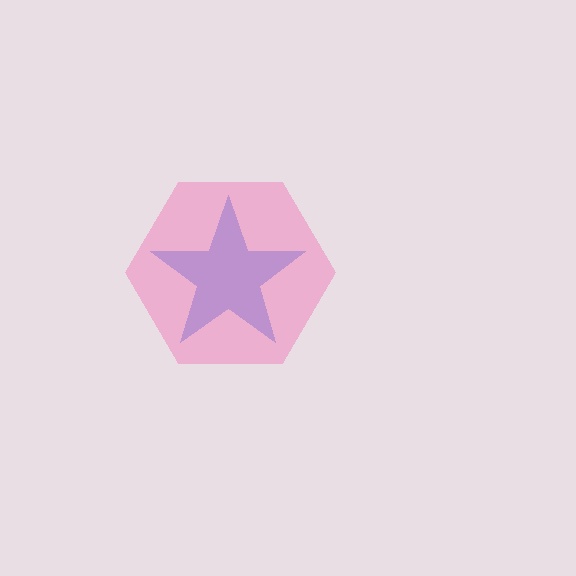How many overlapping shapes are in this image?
There are 2 overlapping shapes in the image.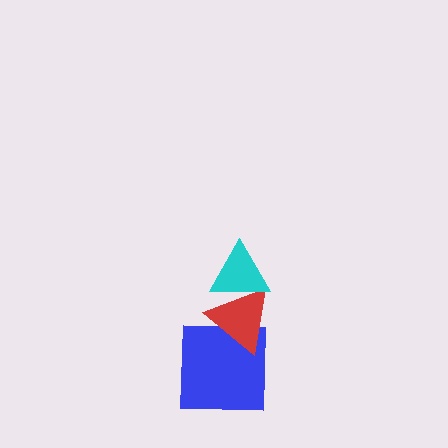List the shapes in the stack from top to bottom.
From top to bottom: the cyan triangle, the red triangle, the blue square.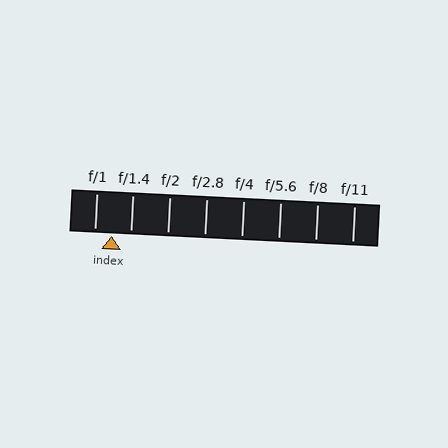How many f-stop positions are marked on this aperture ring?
There are 8 f-stop positions marked.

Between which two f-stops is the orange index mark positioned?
The index mark is between f/1 and f/1.4.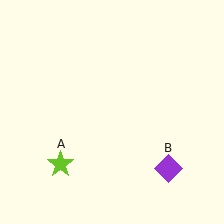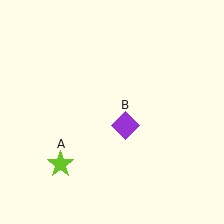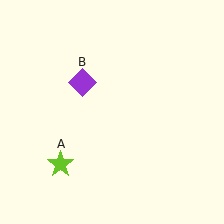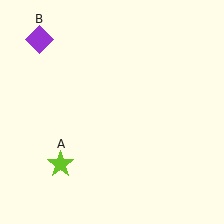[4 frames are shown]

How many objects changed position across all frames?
1 object changed position: purple diamond (object B).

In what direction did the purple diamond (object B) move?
The purple diamond (object B) moved up and to the left.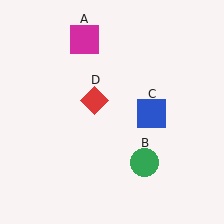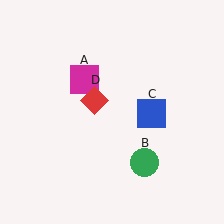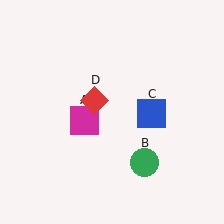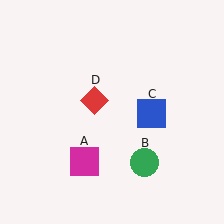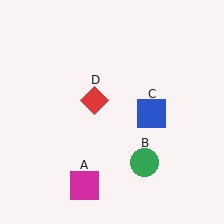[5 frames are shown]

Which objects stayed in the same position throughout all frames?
Green circle (object B) and blue square (object C) and red diamond (object D) remained stationary.